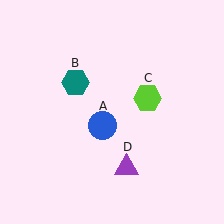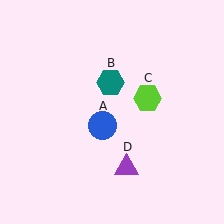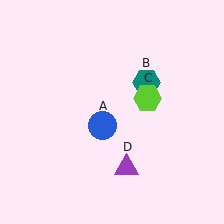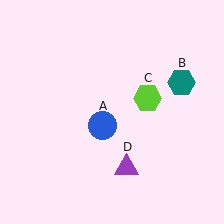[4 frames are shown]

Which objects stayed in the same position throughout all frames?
Blue circle (object A) and lime hexagon (object C) and purple triangle (object D) remained stationary.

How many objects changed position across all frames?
1 object changed position: teal hexagon (object B).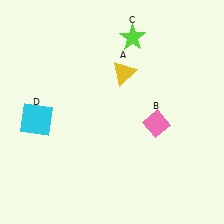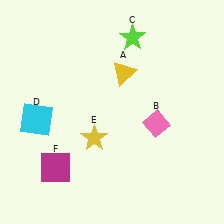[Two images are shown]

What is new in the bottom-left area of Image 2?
A yellow star (E) was added in the bottom-left area of Image 2.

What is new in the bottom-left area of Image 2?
A magenta square (F) was added in the bottom-left area of Image 2.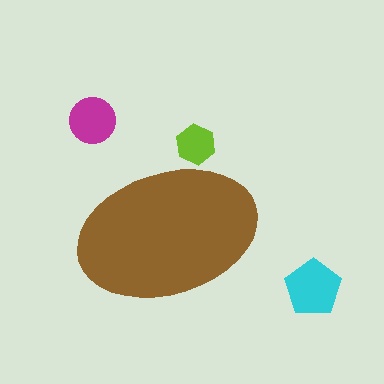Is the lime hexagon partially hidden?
Yes, the lime hexagon is partially hidden behind the brown ellipse.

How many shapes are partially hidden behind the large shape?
1 shape is partially hidden.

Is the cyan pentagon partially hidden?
No, the cyan pentagon is fully visible.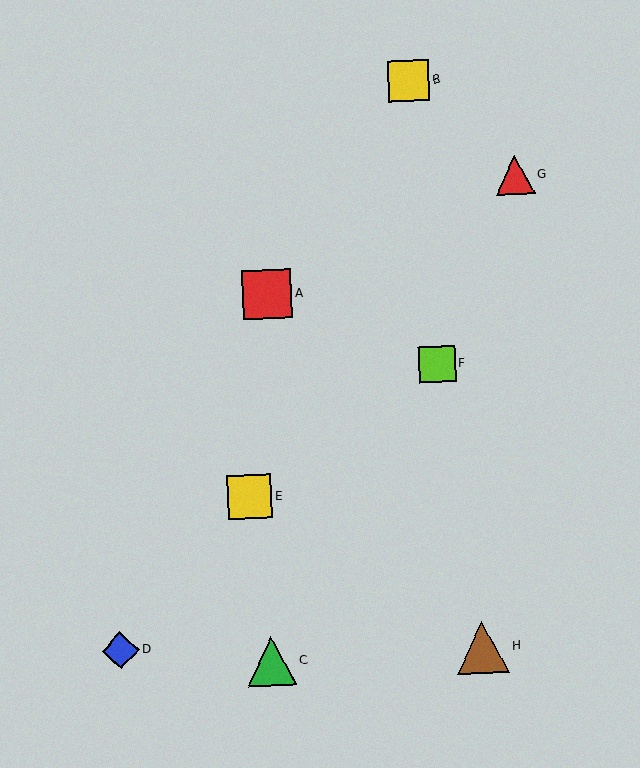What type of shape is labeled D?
Shape D is a blue diamond.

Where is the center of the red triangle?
The center of the red triangle is at (515, 175).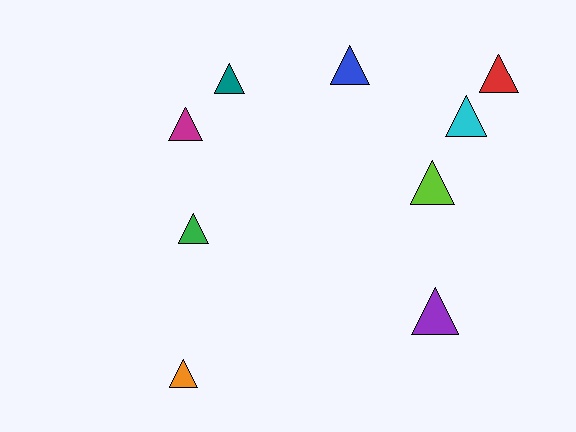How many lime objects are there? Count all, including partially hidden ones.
There is 1 lime object.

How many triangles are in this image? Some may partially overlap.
There are 9 triangles.